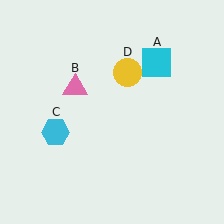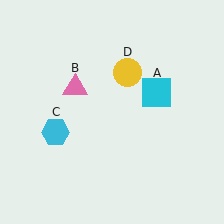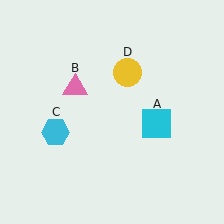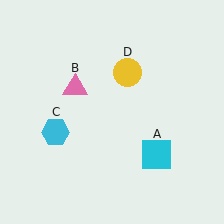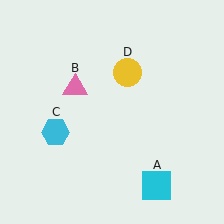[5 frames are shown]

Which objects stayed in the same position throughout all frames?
Pink triangle (object B) and cyan hexagon (object C) and yellow circle (object D) remained stationary.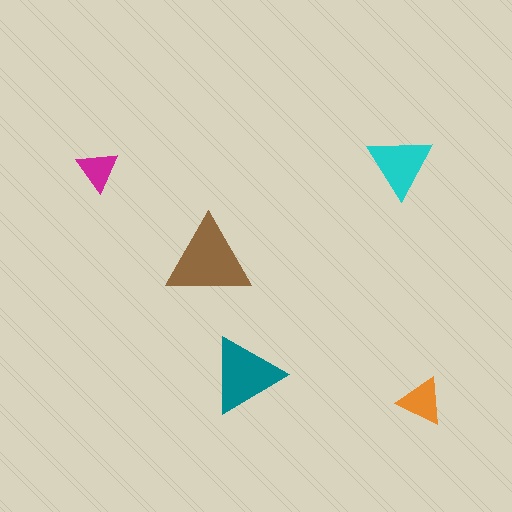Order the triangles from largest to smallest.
the brown one, the teal one, the cyan one, the orange one, the magenta one.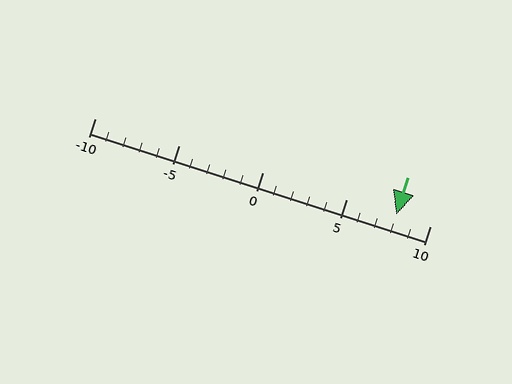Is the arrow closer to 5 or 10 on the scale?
The arrow is closer to 10.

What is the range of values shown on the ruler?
The ruler shows values from -10 to 10.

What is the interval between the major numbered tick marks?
The major tick marks are spaced 5 units apart.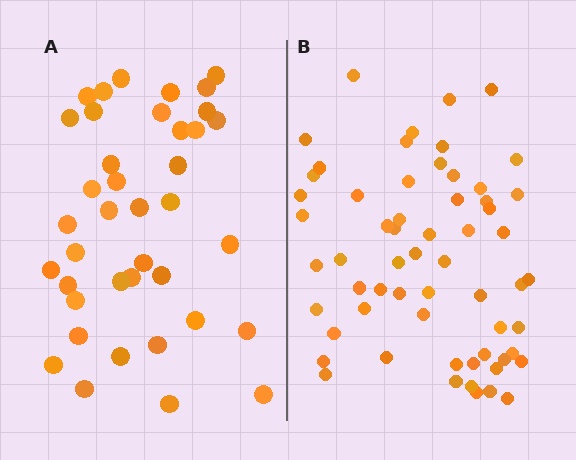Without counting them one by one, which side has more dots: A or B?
Region B (the right region) has more dots.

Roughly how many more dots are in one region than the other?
Region B has approximately 20 more dots than region A.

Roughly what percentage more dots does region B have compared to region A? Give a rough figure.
About 55% more.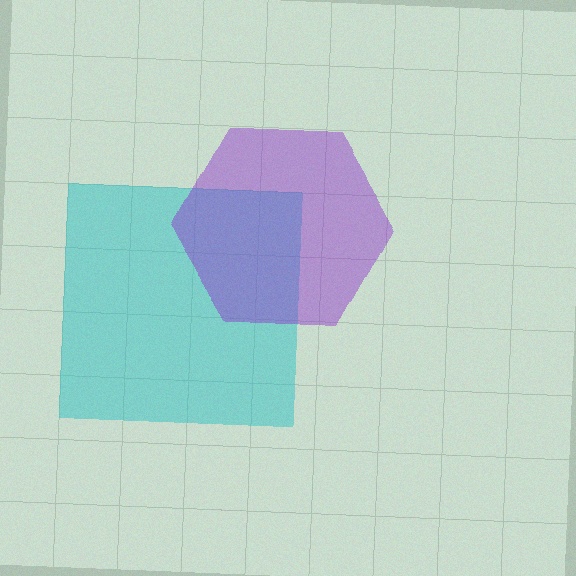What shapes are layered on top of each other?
The layered shapes are: a cyan square, a purple hexagon.